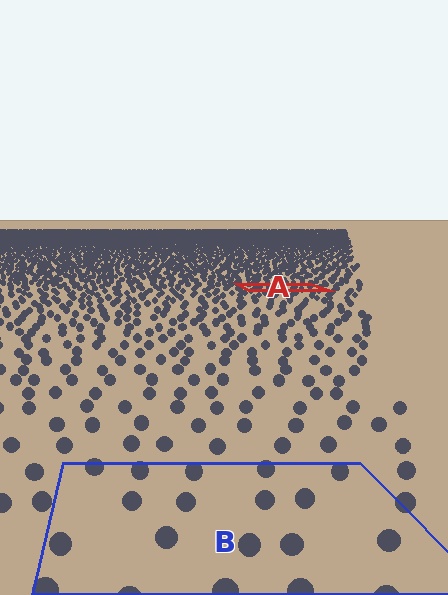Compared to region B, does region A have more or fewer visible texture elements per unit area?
Region A has more texture elements per unit area — they are packed more densely because it is farther away.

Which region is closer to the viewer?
Region B is closer. The texture elements there are larger and more spread out.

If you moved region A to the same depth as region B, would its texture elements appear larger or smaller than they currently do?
They would appear larger. At a closer depth, the same texture elements are projected at a bigger on-screen size.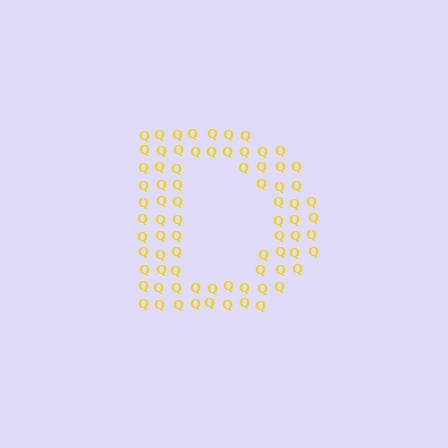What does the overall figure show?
The overall figure shows the letter D.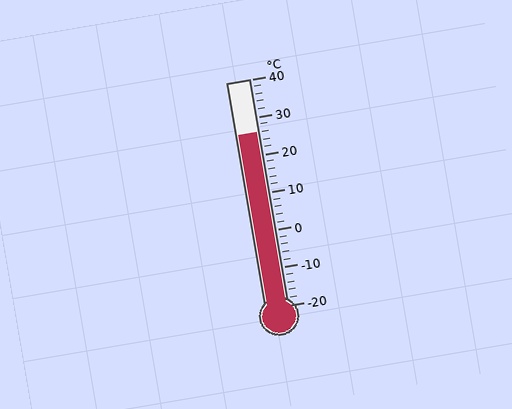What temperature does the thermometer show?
The thermometer shows approximately 26°C.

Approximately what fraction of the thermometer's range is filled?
The thermometer is filled to approximately 75% of its range.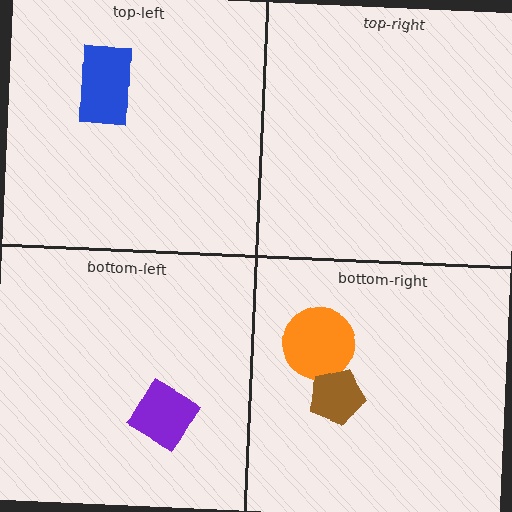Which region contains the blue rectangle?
The top-left region.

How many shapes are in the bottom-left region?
1.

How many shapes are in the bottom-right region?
2.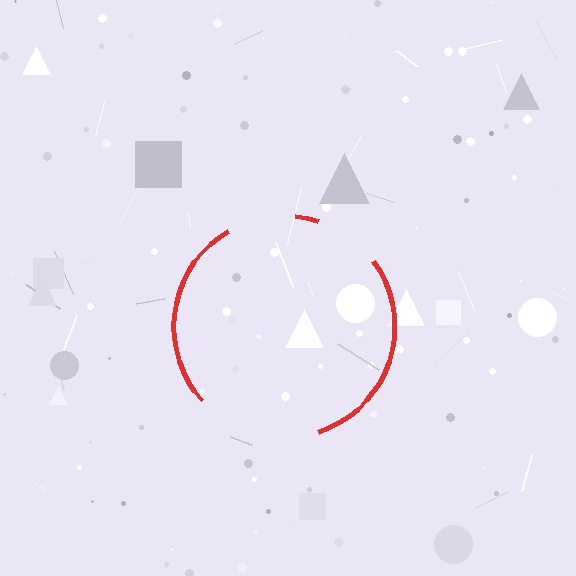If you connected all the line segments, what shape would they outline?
They would outline a circle.